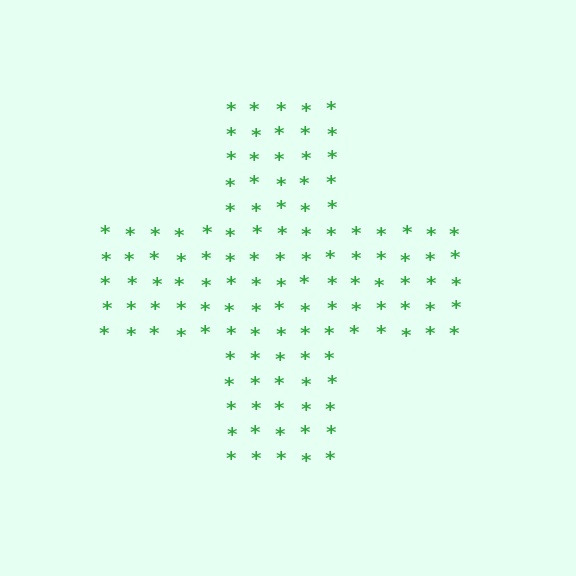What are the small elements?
The small elements are asterisks.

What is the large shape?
The large shape is a cross.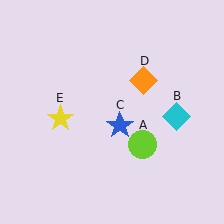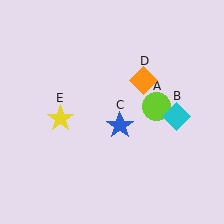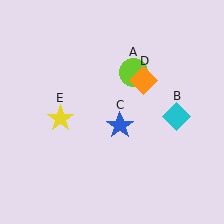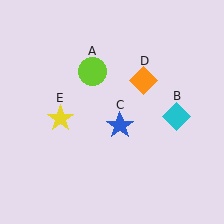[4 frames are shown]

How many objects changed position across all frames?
1 object changed position: lime circle (object A).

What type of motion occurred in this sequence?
The lime circle (object A) rotated counterclockwise around the center of the scene.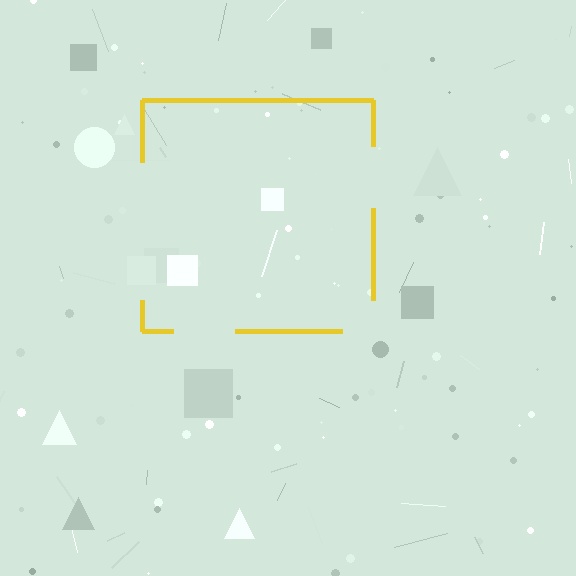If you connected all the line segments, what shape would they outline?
They would outline a square.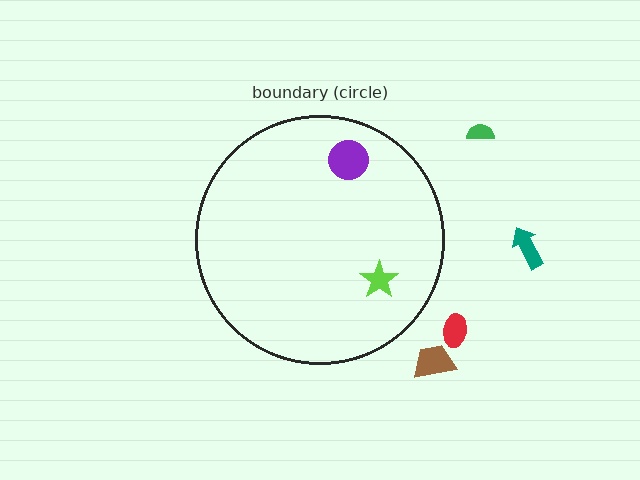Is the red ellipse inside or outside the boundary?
Outside.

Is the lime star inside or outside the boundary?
Inside.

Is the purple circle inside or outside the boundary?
Inside.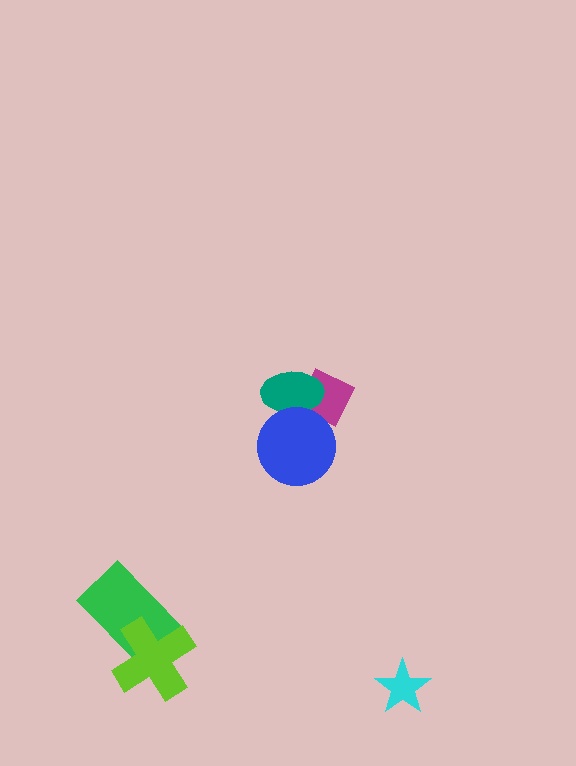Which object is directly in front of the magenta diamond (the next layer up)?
The teal ellipse is directly in front of the magenta diamond.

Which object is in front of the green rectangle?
The lime cross is in front of the green rectangle.